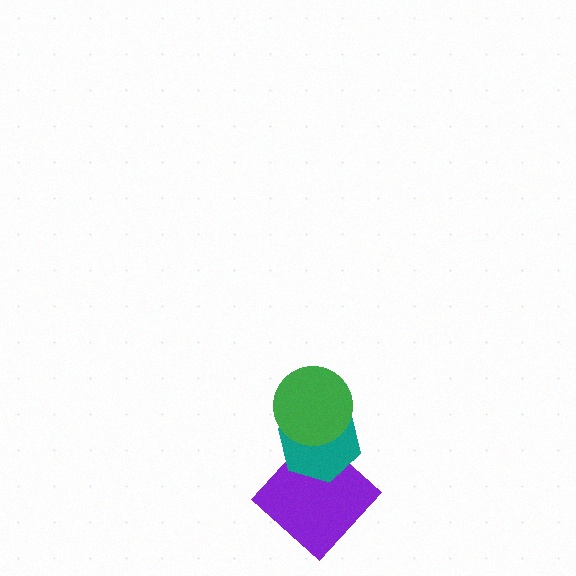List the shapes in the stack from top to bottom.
From top to bottom: the green circle, the teal hexagon, the purple diamond.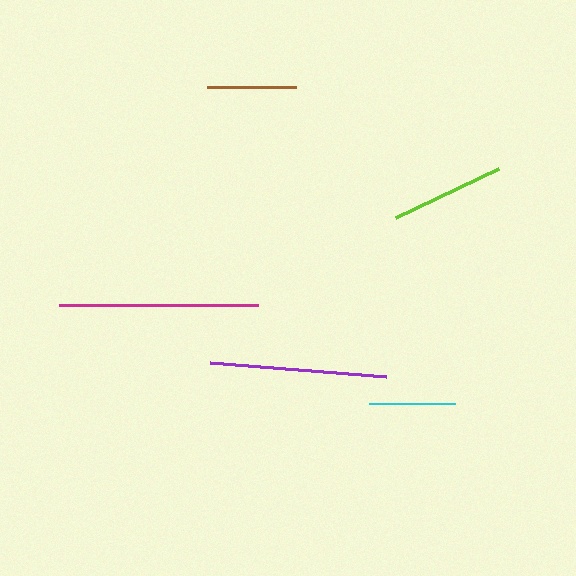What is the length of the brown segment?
The brown segment is approximately 90 pixels long.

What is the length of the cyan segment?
The cyan segment is approximately 86 pixels long.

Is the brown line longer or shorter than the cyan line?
The brown line is longer than the cyan line.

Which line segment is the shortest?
The cyan line is the shortest at approximately 86 pixels.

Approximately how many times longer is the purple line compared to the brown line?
The purple line is approximately 2.0 times the length of the brown line.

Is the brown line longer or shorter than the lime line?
The lime line is longer than the brown line.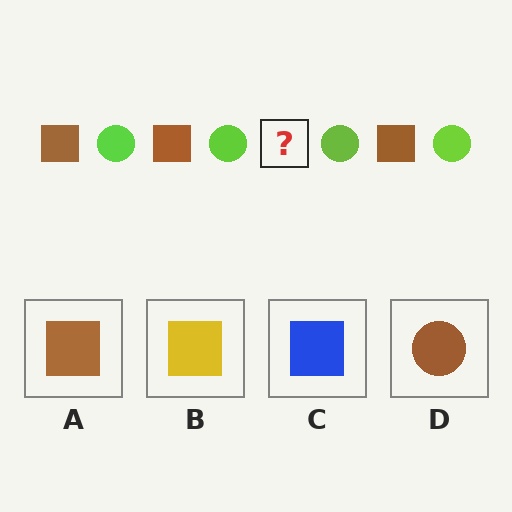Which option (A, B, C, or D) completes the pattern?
A.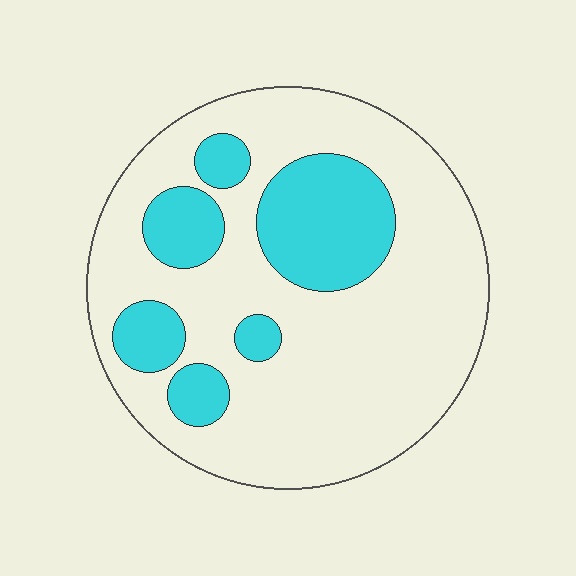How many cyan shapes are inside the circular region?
6.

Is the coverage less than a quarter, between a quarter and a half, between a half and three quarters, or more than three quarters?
Between a quarter and a half.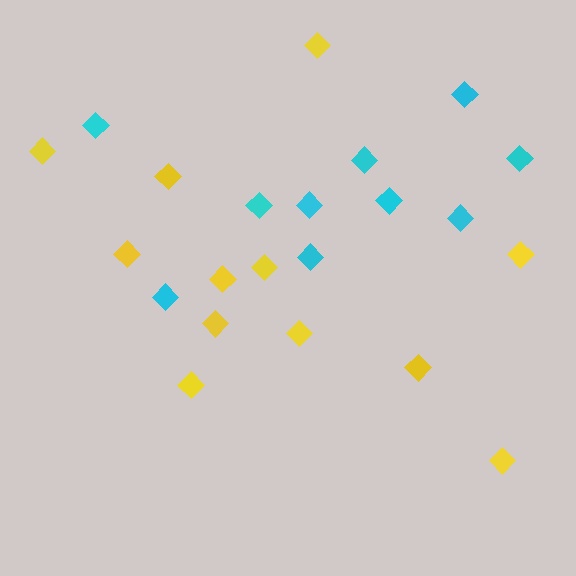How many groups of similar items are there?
There are 2 groups: one group of yellow diamonds (12) and one group of cyan diamonds (10).